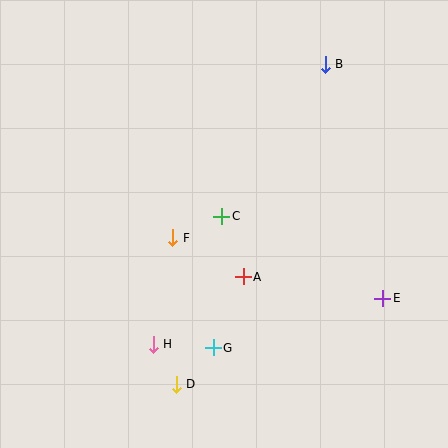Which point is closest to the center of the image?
Point C at (222, 216) is closest to the center.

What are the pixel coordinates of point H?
Point H is at (153, 344).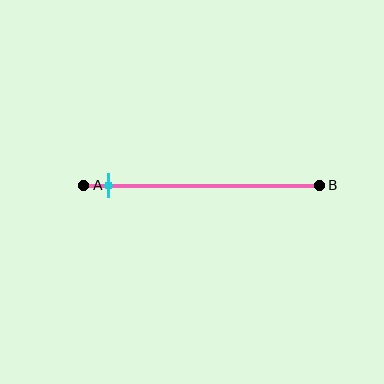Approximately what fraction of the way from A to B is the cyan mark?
The cyan mark is approximately 10% of the way from A to B.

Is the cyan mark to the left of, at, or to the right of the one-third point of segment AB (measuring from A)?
The cyan mark is to the left of the one-third point of segment AB.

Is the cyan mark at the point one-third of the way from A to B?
No, the mark is at about 10% from A, not at the 33% one-third point.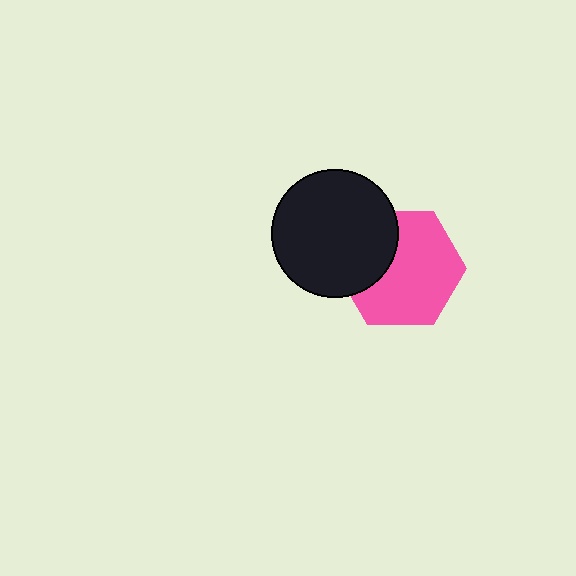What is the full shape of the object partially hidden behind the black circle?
The partially hidden object is a pink hexagon.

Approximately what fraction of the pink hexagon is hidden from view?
Roughly 31% of the pink hexagon is hidden behind the black circle.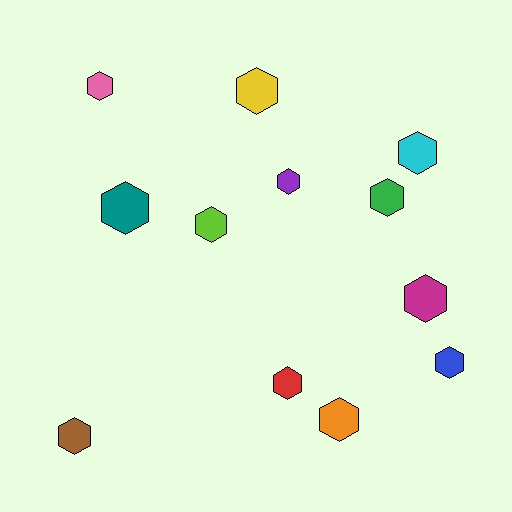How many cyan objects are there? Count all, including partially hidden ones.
There is 1 cyan object.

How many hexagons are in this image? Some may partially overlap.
There are 12 hexagons.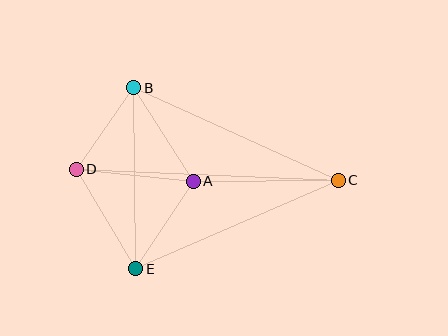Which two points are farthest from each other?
Points C and D are farthest from each other.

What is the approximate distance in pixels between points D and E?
The distance between D and E is approximately 116 pixels.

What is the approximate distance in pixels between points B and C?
The distance between B and C is approximately 225 pixels.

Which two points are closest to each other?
Points B and D are closest to each other.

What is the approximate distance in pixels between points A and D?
The distance between A and D is approximately 117 pixels.